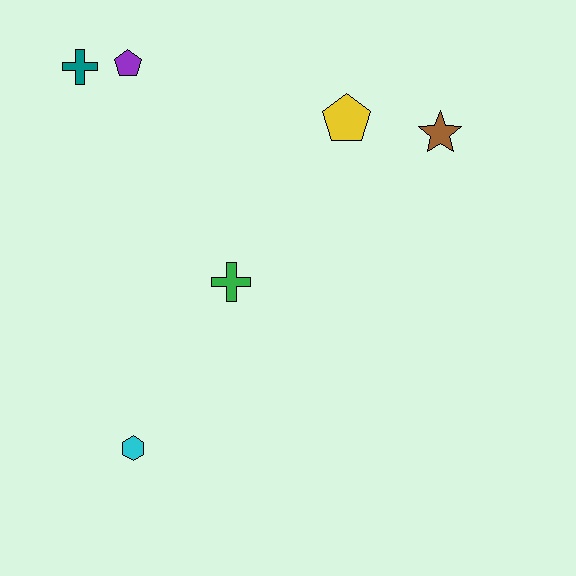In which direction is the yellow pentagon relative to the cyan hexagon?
The yellow pentagon is above the cyan hexagon.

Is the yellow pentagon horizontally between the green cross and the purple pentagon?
No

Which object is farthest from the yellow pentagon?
The cyan hexagon is farthest from the yellow pentagon.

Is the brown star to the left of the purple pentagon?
No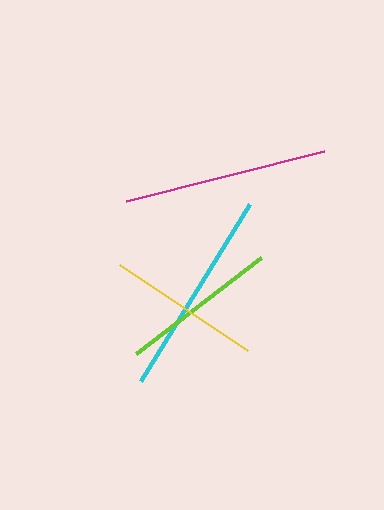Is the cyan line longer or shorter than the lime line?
The cyan line is longer than the lime line.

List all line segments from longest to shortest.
From longest to shortest: cyan, magenta, lime, yellow.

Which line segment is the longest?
The cyan line is the longest at approximately 208 pixels.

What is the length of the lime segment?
The lime segment is approximately 158 pixels long.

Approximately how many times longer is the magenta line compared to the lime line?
The magenta line is approximately 1.3 times the length of the lime line.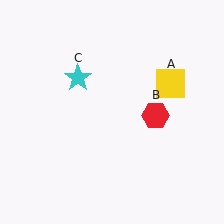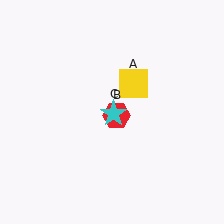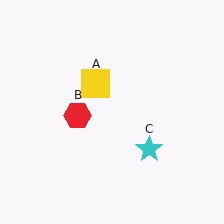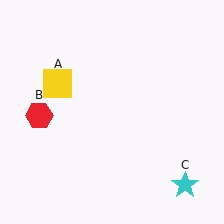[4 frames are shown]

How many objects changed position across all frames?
3 objects changed position: yellow square (object A), red hexagon (object B), cyan star (object C).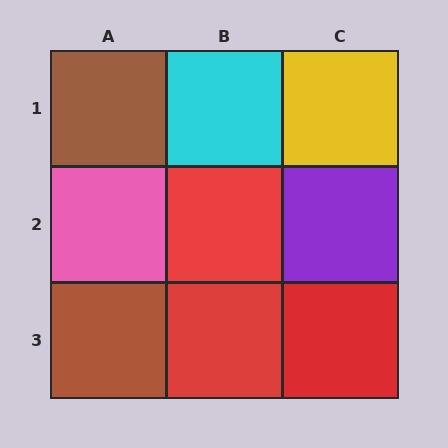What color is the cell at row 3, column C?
Red.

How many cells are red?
3 cells are red.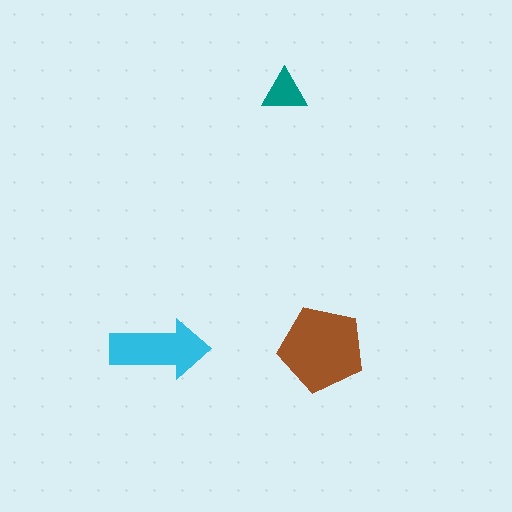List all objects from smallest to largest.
The teal triangle, the cyan arrow, the brown pentagon.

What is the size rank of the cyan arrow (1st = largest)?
2nd.